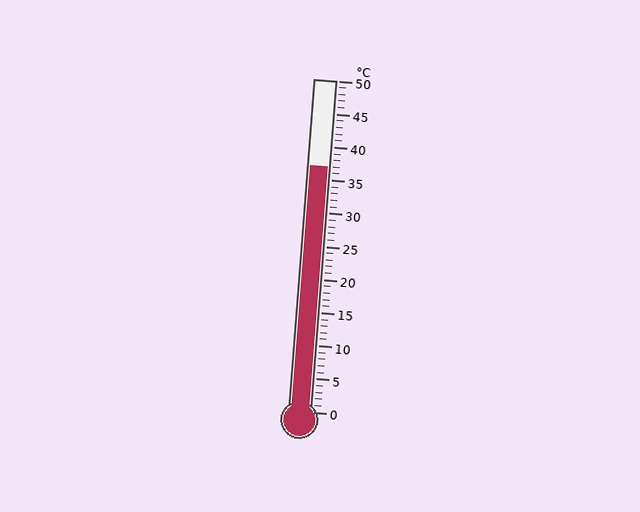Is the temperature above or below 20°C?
The temperature is above 20°C.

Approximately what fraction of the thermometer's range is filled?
The thermometer is filled to approximately 75% of its range.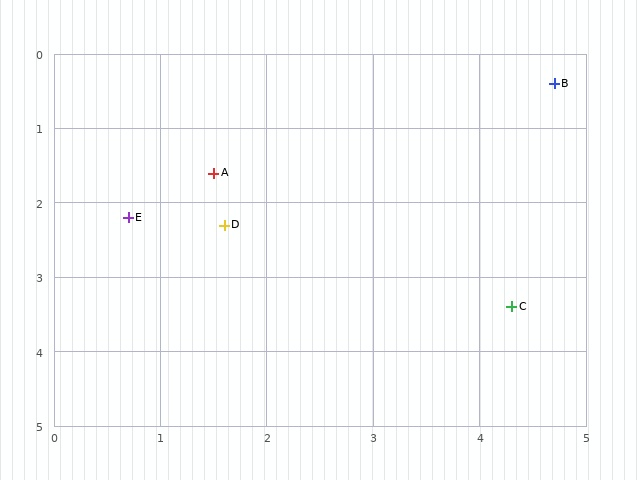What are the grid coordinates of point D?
Point D is at approximately (1.6, 2.3).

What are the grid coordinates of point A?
Point A is at approximately (1.5, 1.6).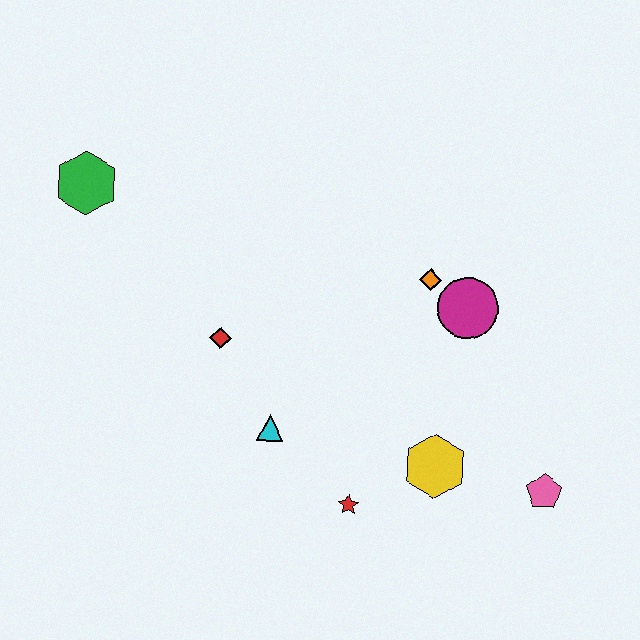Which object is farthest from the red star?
The green hexagon is farthest from the red star.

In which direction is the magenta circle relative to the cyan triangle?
The magenta circle is to the right of the cyan triangle.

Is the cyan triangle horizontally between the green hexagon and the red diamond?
No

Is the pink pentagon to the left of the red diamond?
No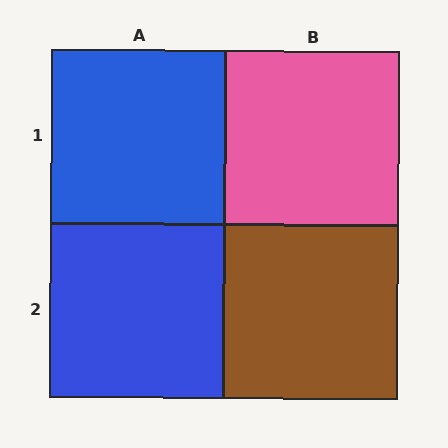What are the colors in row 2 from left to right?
Blue, brown.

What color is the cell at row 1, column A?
Blue.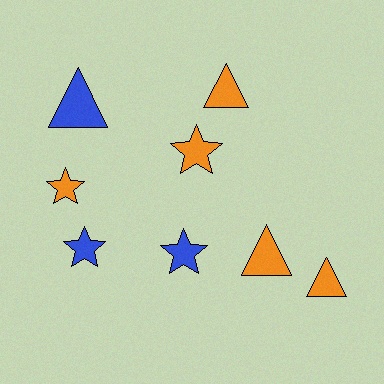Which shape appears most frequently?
Triangle, with 4 objects.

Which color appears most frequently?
Orange, with 5 objects.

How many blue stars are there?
There are 2 blue stars.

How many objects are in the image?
There are 8 objects.